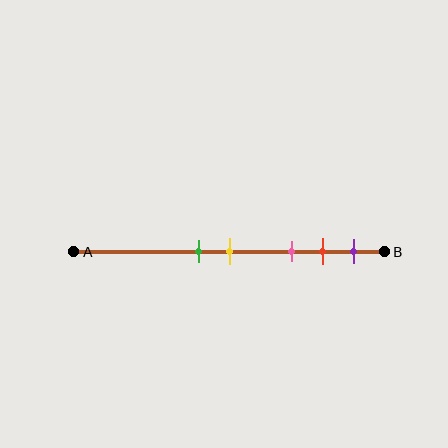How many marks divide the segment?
There are 5 marks dividing the segment.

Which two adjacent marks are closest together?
The green and yellow marks are the closest adjacent pair.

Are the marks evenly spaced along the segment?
No, the marks are not evenly spaced.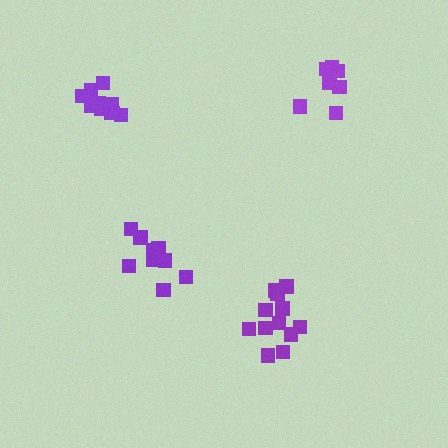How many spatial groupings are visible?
There are 4 spatial groupings.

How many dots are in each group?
Group 1: 9 dots, Group 2: 7 dots, Group 3: 12 dots, Group 4: 11 dots (39 total).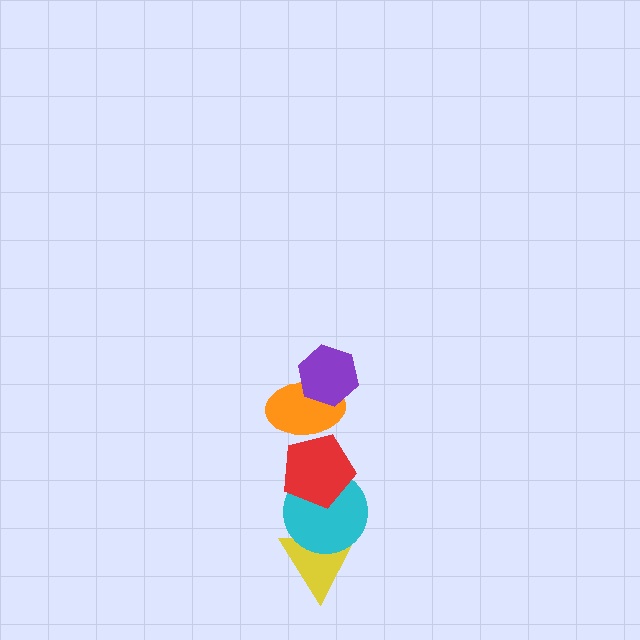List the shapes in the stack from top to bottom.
From top to bottom: the purple hexagon, the orange ellipse, the red pentagon, the cyan circle, the yellow triangle.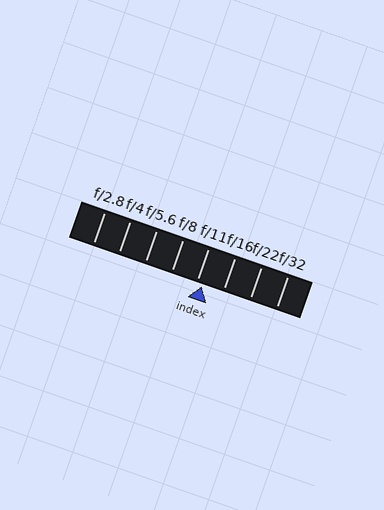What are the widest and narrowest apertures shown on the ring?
The widest aperture shown is f/2.8 and the narrowest is f/32.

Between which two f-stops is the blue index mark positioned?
The index mark is between f/11 and f/16.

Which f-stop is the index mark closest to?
The index mark is closest to f/11.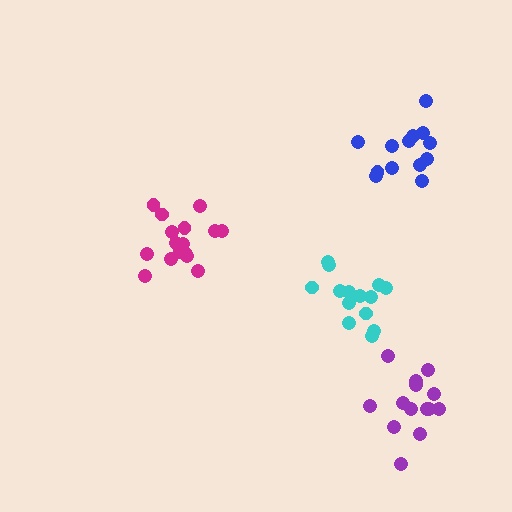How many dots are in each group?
Group 1: 14 dots, Group 2: 14 dots, Group 3: 14 dots, Group 4: 16 dots (58 total).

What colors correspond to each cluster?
The clusters are colored: blue, purple, cyan, magenta.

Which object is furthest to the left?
The magenta cluster is leftmost.